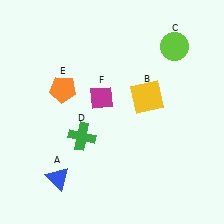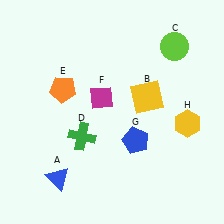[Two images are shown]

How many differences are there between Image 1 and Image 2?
There are 2 differences between the two images.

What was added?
A blue pentagon (G), a yellow hexagon (H) were added in Image 2.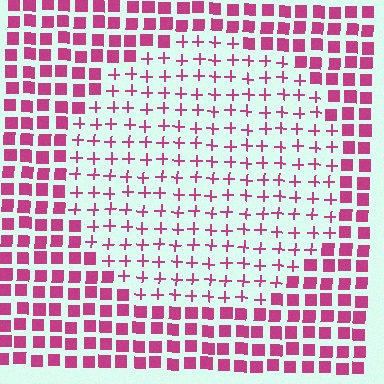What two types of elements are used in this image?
The image uses plus signs inside the circle region and squares outside it.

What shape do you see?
I see a circle.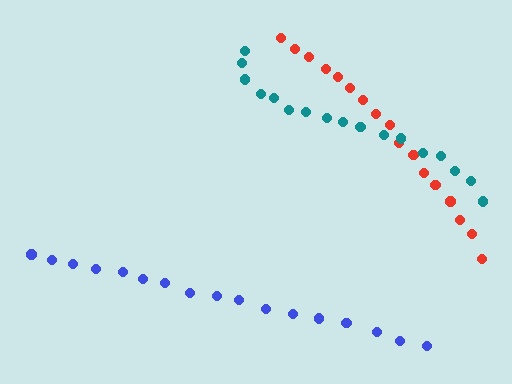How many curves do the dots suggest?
There are 3 distinct paths.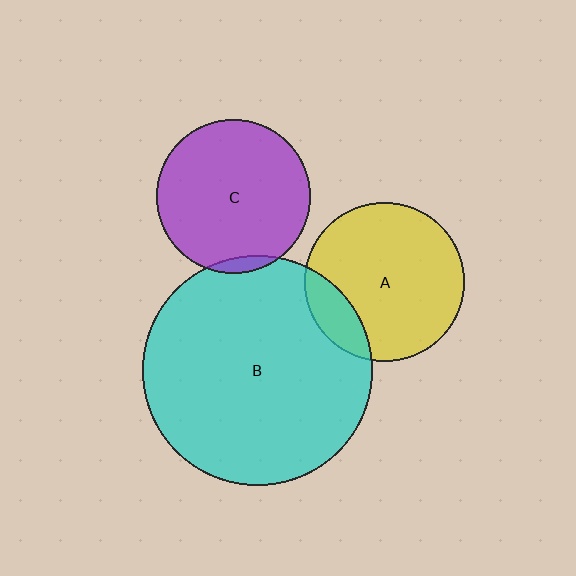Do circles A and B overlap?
Yes.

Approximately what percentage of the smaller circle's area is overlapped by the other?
Approximately 15%.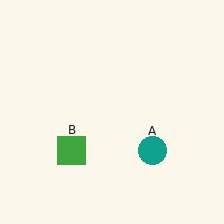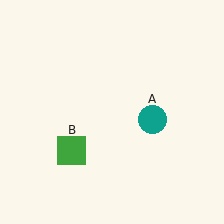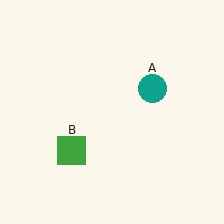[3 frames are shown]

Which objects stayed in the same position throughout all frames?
Green square (object B) remained stationary.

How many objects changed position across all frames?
1 object changed position: teal circle (object A).